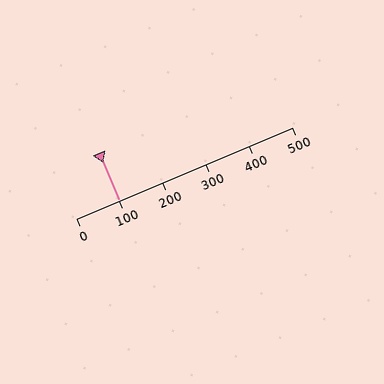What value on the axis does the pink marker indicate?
The marker indicates approximately 100.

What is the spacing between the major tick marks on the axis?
The major ticks are spaced 100 apart.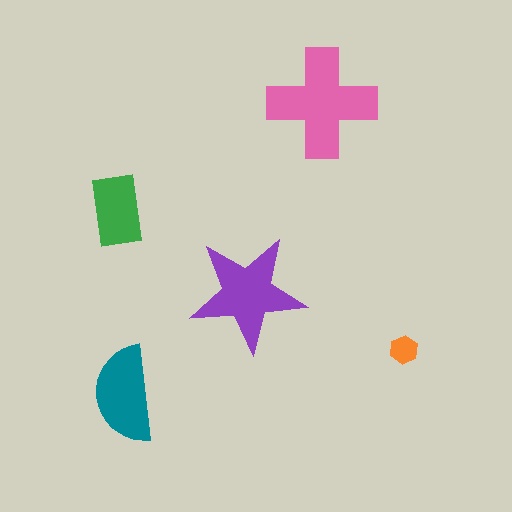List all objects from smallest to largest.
The orange hexagon, the green rectangle, the teal semicircle, the purple star, the pink cross.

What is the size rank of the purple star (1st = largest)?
2nd.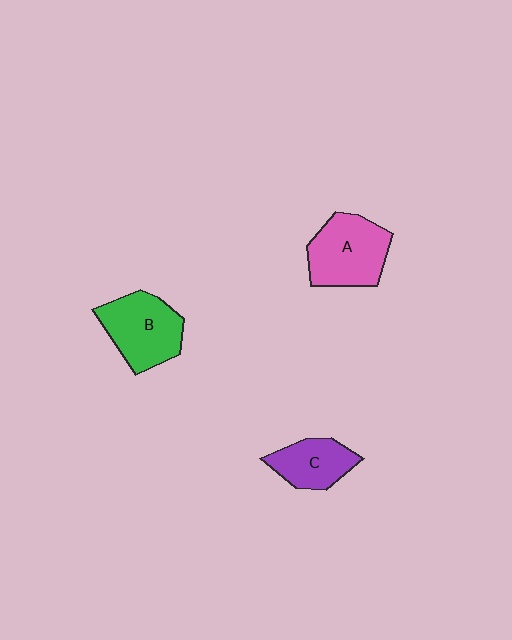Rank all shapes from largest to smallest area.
From largest to smallest: A (pink), B (green), C (purple).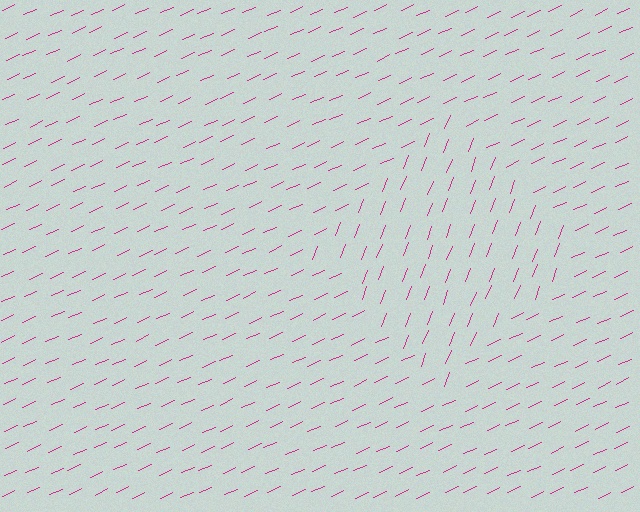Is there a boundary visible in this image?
Yes, there is a texture boundary formed by a change in line orientation.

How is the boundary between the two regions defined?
The boundary is defined purely by a change in line orientation (approximately 45 degrees difference). All lines are the same color and thickness.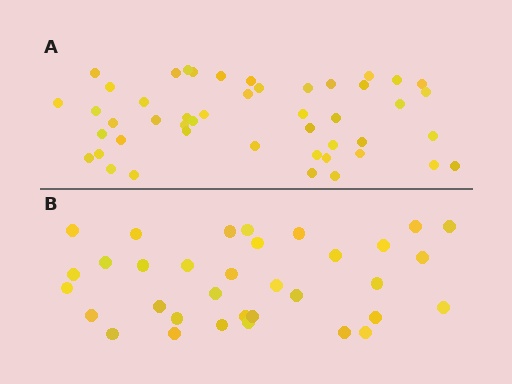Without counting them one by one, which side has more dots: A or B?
Region A (the top region) has more dots.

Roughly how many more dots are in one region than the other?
Region A has approximately 15 more dots than region B.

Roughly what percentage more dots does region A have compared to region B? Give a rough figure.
About 40% more.